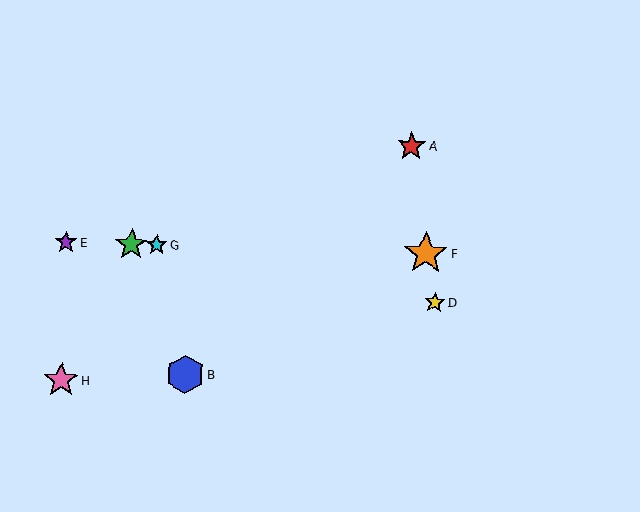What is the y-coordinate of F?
Object F is at y≈253.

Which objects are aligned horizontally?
Objects C, E, F, G are aligned horizontally.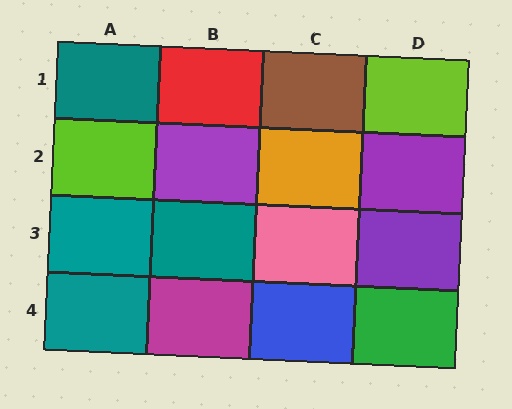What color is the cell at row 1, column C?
Brown.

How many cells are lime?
2 cells are lime.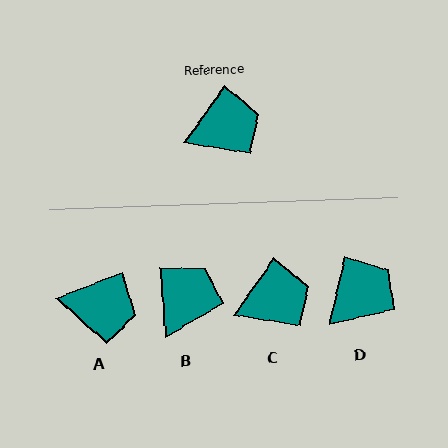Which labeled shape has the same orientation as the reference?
C.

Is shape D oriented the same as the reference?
No, it is off by about 23 degrees.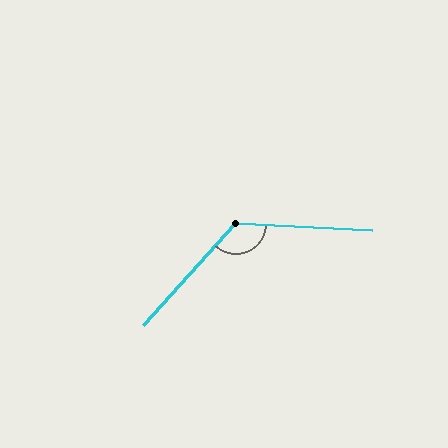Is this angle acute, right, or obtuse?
It is obtuse.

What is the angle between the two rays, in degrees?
Approximately 129 degrees.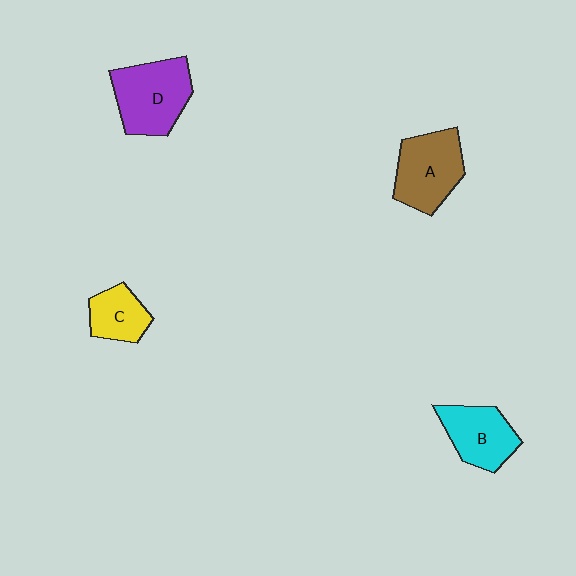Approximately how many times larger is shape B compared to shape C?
Approximately 1.4 times.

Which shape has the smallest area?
Shape C (yellow).